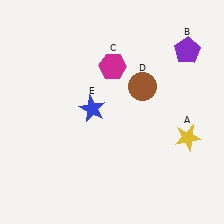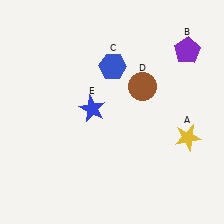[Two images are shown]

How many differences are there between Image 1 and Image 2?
There is 1 difference between the two images.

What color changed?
The hexagon (C) changed from magenta in Image 1 to blue in Image 2.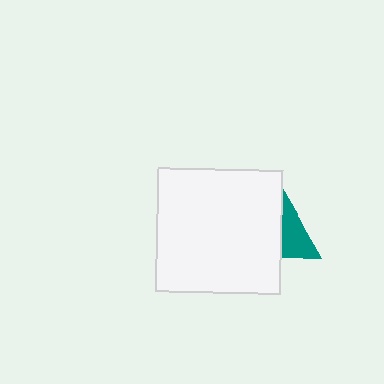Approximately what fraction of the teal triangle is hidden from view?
Roughly 64% of the teal triangle is hidden behind the white square.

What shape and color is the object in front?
The object in front is a white square.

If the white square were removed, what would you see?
You would see the complete teal triangle.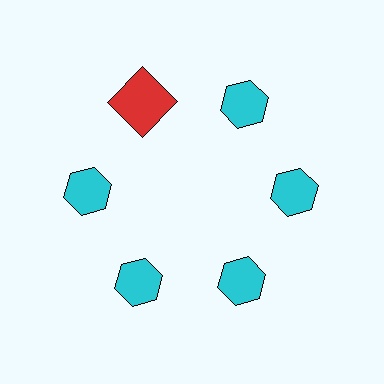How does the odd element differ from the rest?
It differs in both color (red instead of cyan) and shape (square instead of hexagon).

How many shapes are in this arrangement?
There are 6 shapes arranged in a ring pattern.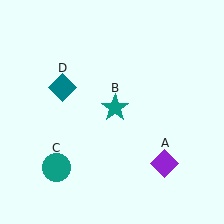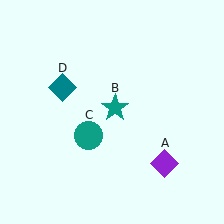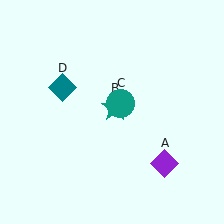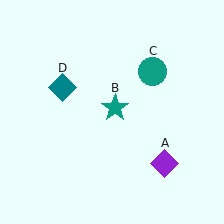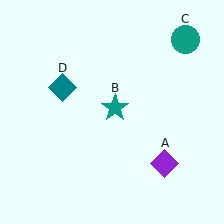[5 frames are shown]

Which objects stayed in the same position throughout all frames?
Purple diamond (object A) and teal star (object B) and teal diamond (object D) remained stationary.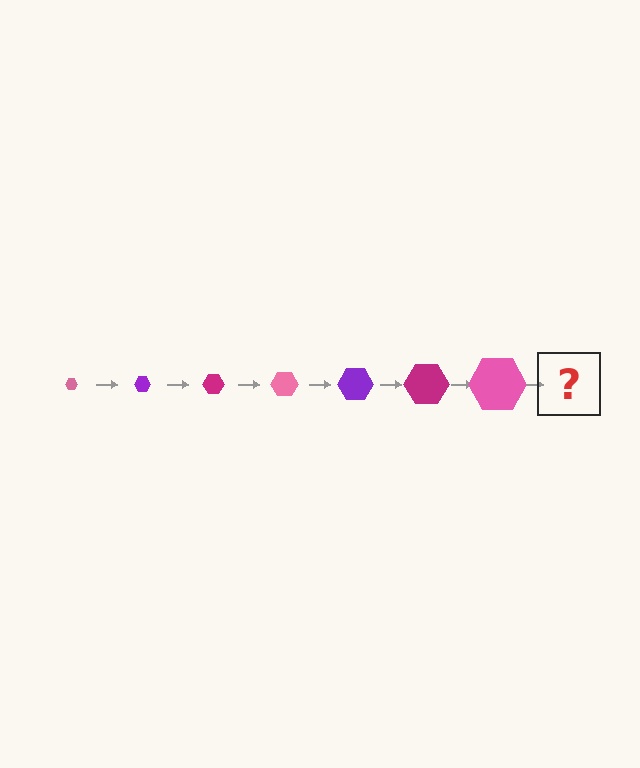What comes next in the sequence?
The next element should be a purple hexagon, larger than the previous one.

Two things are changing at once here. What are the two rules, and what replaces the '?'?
The two rules are that the hexagon grows larger each step and the color cycles through pink, purple, and magenta. The '?' should be a purple hexagon, larger than the previous one.